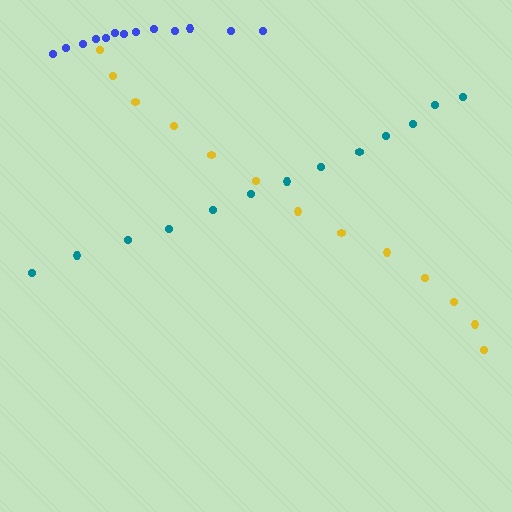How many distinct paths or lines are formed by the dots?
There are 3 distinct paths.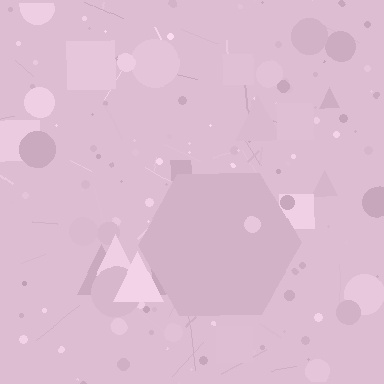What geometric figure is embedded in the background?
A hexagon is embedded in the background.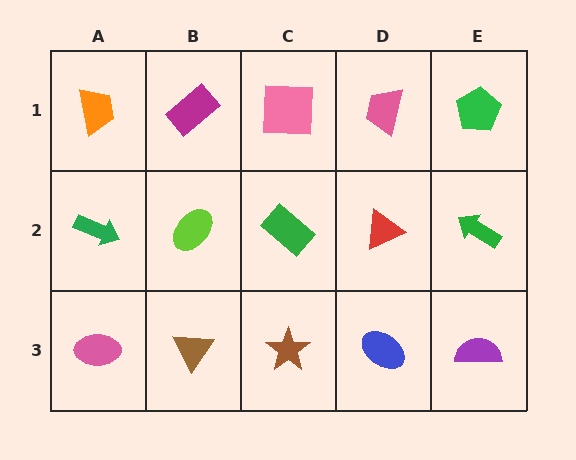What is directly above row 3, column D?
A red triangle.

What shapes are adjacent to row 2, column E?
A green pentagon (row 1, column E), a purple semicircle (row 3, column E), a red triangle (row 2, column D).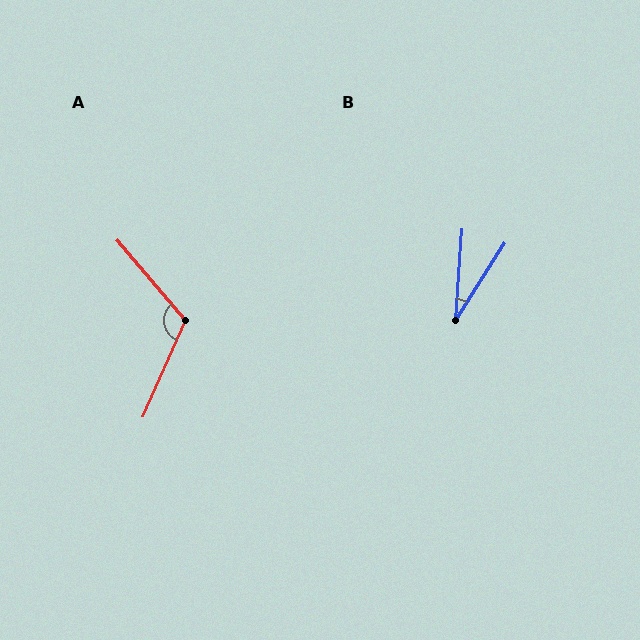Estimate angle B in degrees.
Approximately 28 degrees.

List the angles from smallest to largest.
B (28°), A (116°).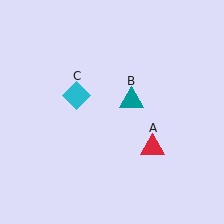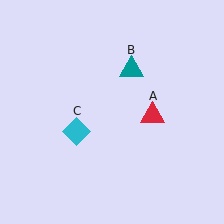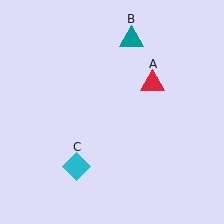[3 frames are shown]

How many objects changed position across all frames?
3 objects changed position: red triangle (object A), teal triangle (object B), cyan diamond (object C).